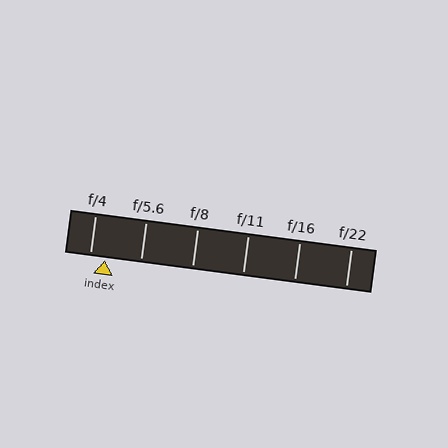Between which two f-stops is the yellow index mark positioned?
The index mark is between f/4 and f/5.6.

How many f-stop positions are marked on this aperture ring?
There are 6 f-stop positions marked.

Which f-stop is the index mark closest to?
The index mark is closest to f/4.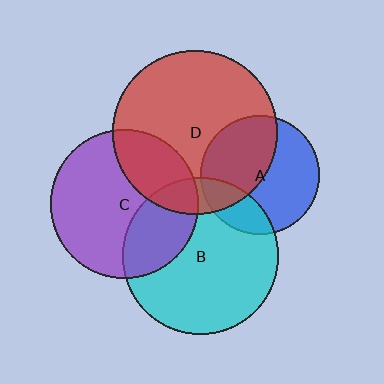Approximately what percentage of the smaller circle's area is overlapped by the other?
Approximately 20%.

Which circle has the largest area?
Circle D (red).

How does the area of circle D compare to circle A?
Approximately 1.9 times.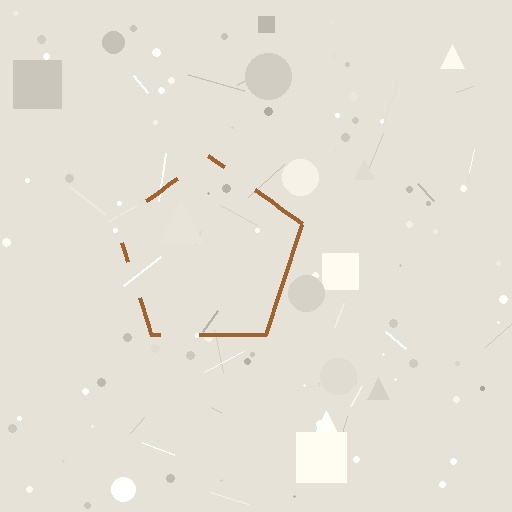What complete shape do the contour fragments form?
The contour fragments form a pentagon.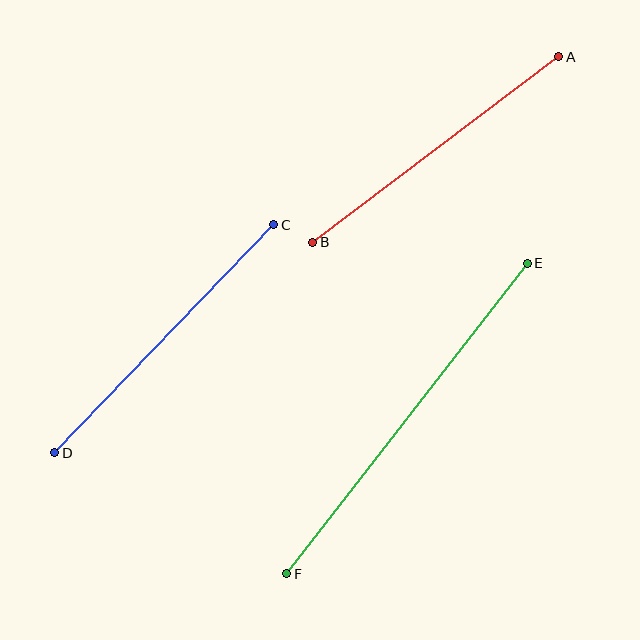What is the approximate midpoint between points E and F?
The midpoint is at approximately (407, 419) pixels.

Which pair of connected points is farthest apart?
Points E and F are farthest apart.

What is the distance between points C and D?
The distance is approximately 316 pixels.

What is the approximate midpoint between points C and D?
The midpoint is at approximately (164, 339) pixels.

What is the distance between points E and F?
The distance is approximately 393 pixels.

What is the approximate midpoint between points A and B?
The midpoint is at approximately (436, 149) pixels.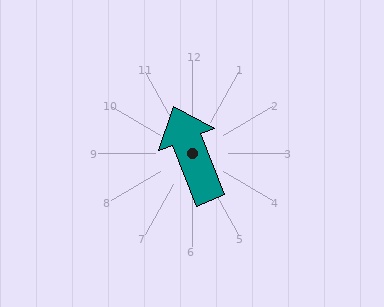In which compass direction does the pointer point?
North.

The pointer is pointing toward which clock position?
Roughly 11 o'clock.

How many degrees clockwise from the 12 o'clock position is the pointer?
Approximately 338 degrees.